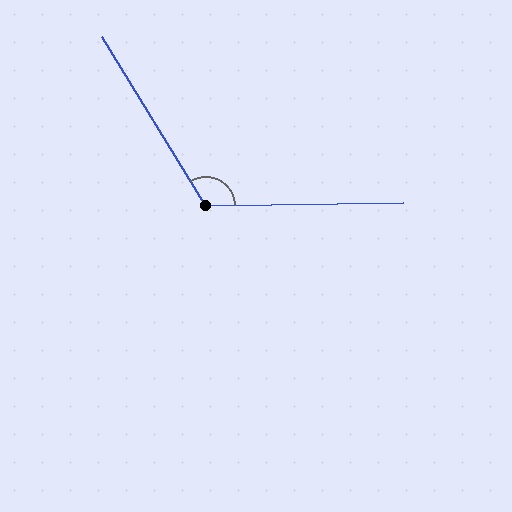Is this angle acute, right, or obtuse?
It is obtuse.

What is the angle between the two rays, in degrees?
Approximately 121 degrees.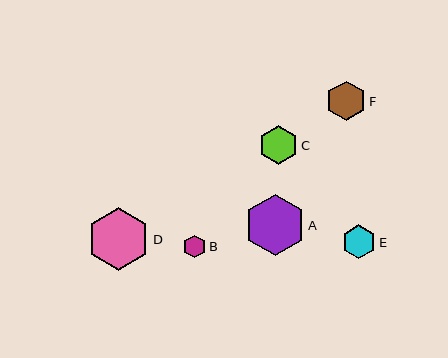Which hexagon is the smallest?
Hexagon B is the smallest with a size of approximately 23 pixels.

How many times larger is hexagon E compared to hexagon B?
Hexagon E is approximately 1.5 times the size of hexagon B.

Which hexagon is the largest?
Hexagon D is the largest with a size of approximately 63 pixels.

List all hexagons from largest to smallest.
From largest to smallest: D, A, F, C, E, B.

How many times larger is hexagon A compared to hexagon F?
Hexagon A is approximately 1.5 times the size of hexagon F.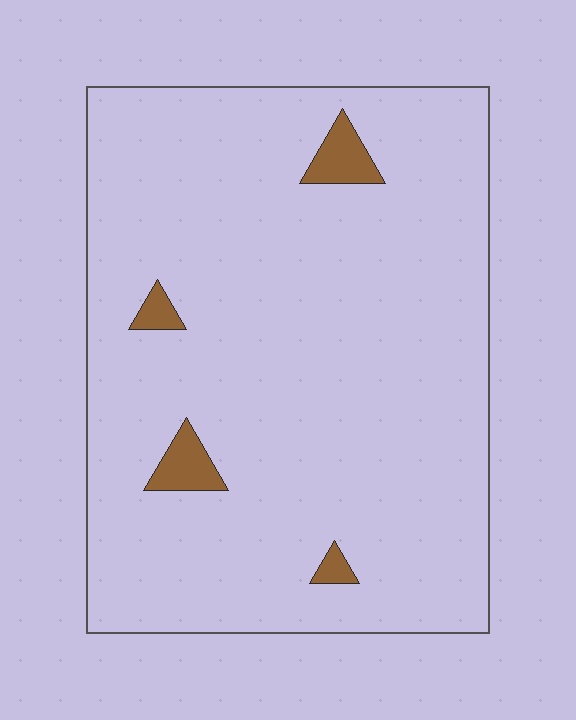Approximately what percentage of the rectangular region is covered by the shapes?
Approximately 5%.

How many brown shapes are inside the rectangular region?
4.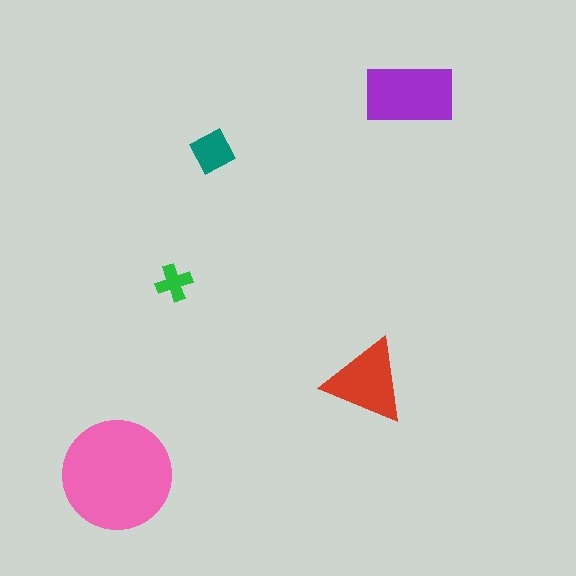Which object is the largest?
The pink circle.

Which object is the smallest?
The green cross.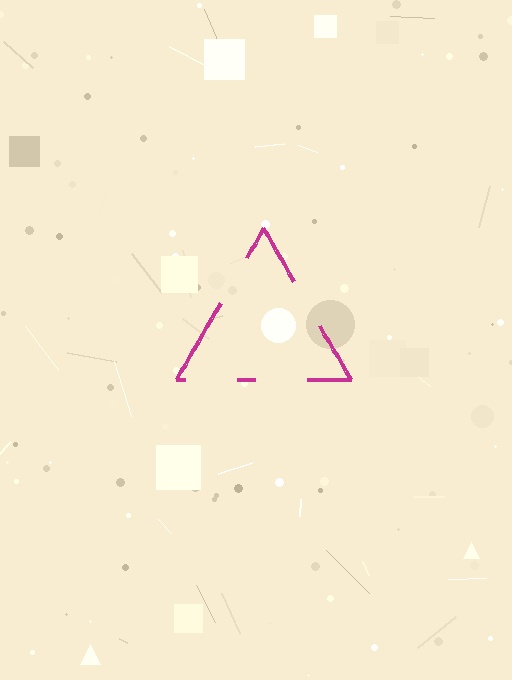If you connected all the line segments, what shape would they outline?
They would outline a triangle.